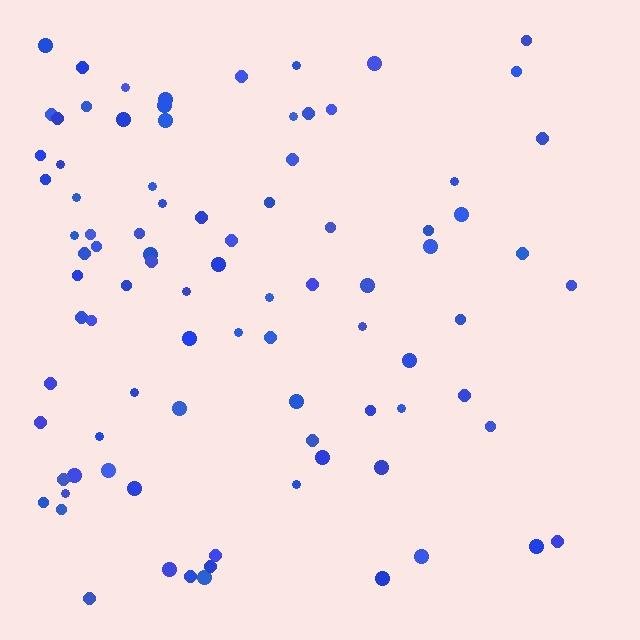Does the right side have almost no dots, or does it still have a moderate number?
Still a moderate number, just noticeably fewer than the left.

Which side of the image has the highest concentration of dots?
The left.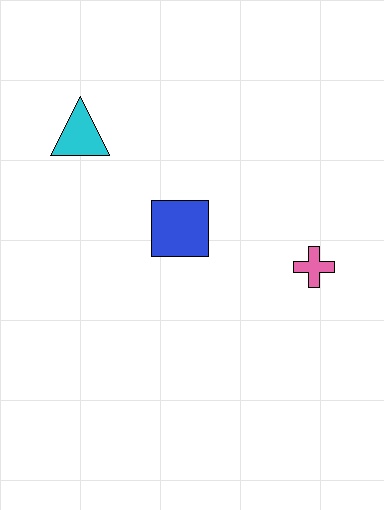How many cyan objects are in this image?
There is 1 cyan object.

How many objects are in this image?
There are 3 objects.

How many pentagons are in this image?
There are no pentagons.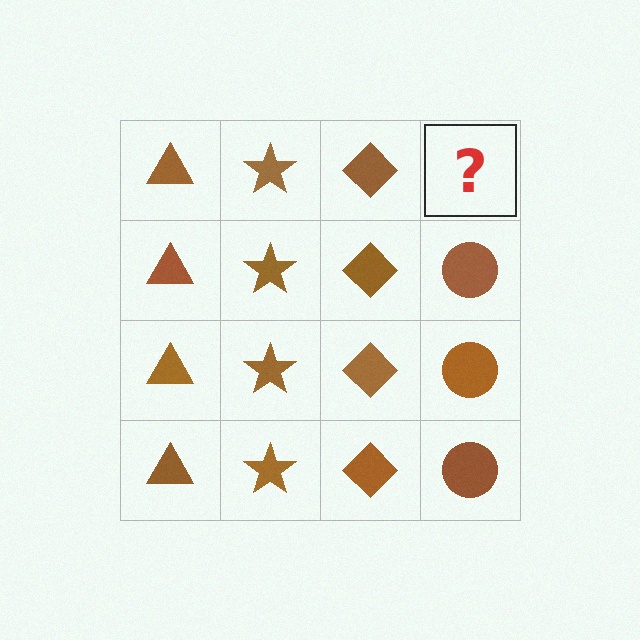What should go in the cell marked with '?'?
The missing cell should contain a brown circle.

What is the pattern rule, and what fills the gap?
The rule is that each column has a consistent shape. The gap should be filled with a brown circle.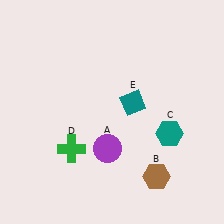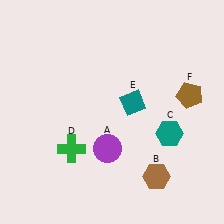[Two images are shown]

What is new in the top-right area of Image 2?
A brown pentagon (F) was added in the top-right area of Image 2.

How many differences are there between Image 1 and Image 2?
There is 1 difference between the two images.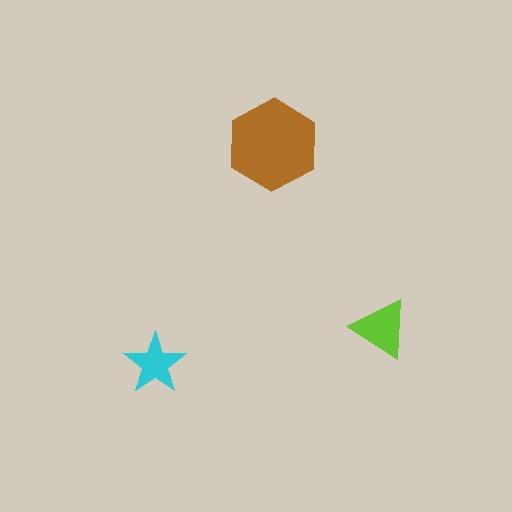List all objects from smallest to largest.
The cyan star, the lime triangle, the brown hexagon.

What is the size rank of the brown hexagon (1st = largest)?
1st.